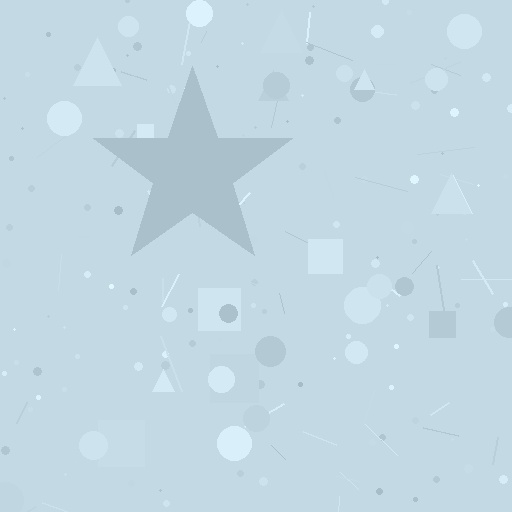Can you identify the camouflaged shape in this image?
The camouflaged shape is a star.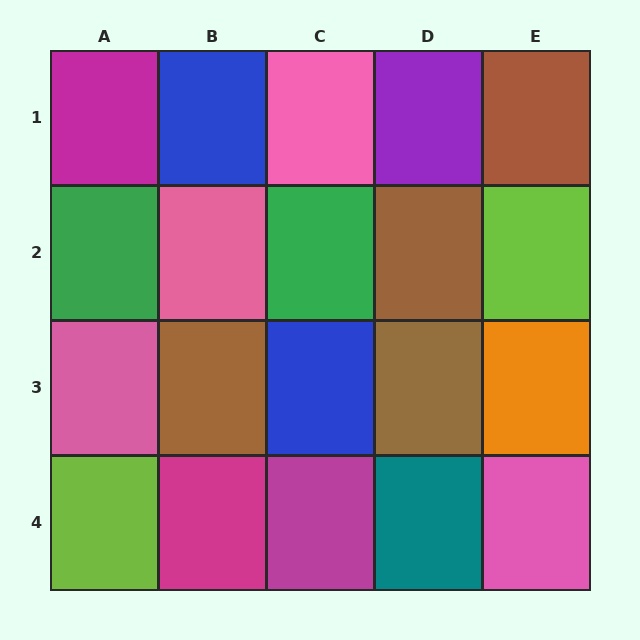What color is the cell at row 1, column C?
Pink.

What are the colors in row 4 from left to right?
Lime, magenta, magenta, teal, pink.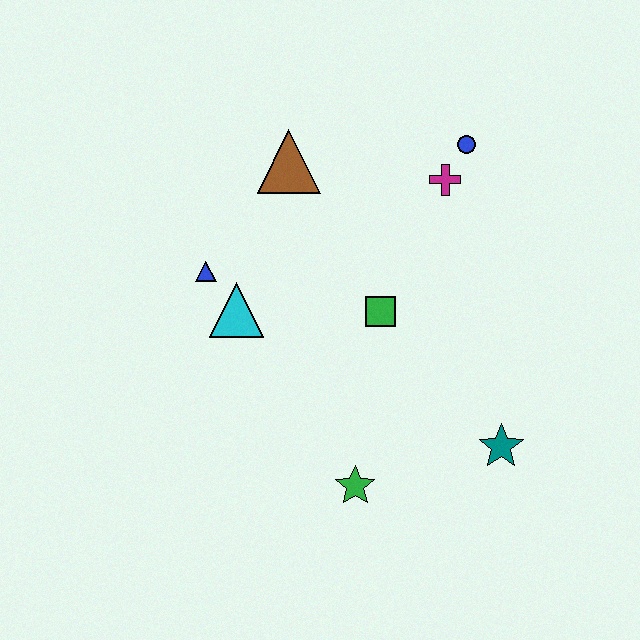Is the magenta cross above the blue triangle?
Yes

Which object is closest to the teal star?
The green star is closest to the teal star.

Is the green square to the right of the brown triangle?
Yes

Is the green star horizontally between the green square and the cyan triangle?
Yes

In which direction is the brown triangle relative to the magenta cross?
The brown triangle is to the left of the magenta cross.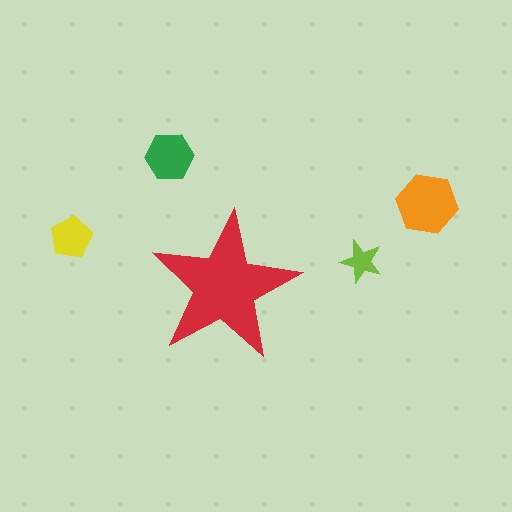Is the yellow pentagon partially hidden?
No, the yellow pentagon is fully visible.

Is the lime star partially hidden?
No, the lime star is fully visible.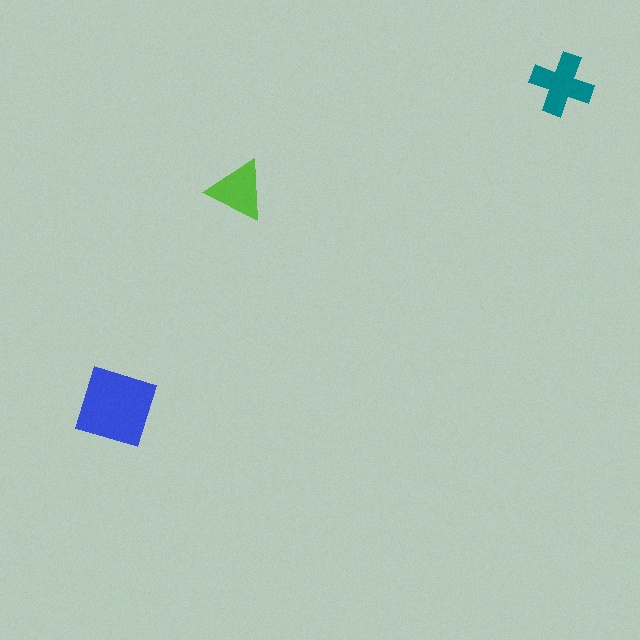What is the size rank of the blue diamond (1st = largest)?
1st.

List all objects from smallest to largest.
The lime triangle, the teal cross, the blue diamond.